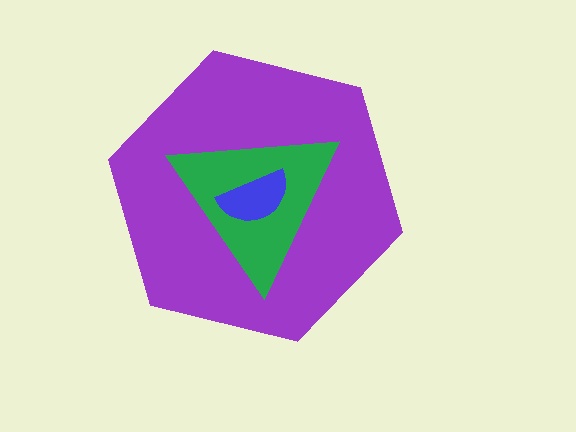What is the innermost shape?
The blue semicircle.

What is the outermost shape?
The purple hexagon.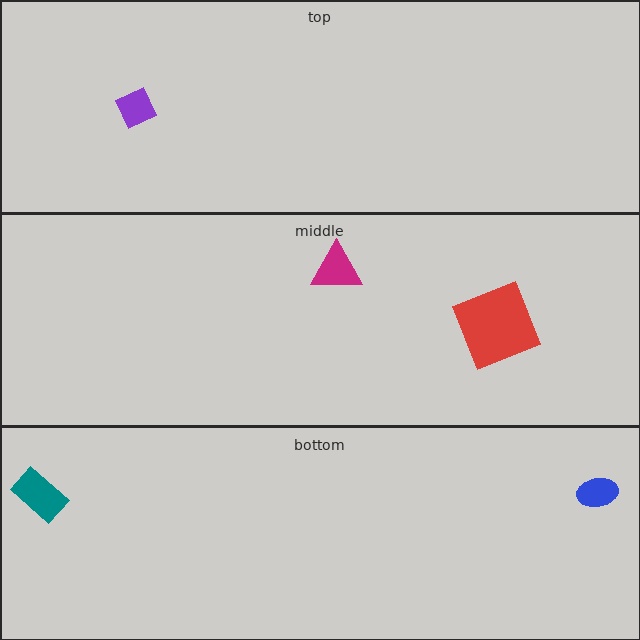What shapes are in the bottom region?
The teal rectangle, the blue ellipse.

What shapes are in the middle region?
The red square, the magenta triangle.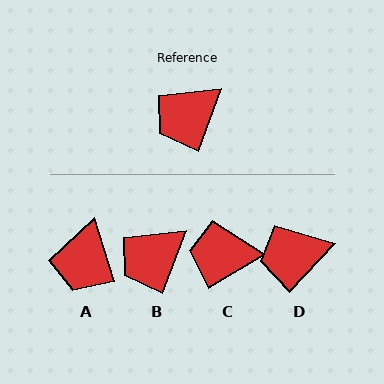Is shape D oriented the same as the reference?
No, it is off by about 22 degrees.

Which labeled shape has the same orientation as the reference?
B.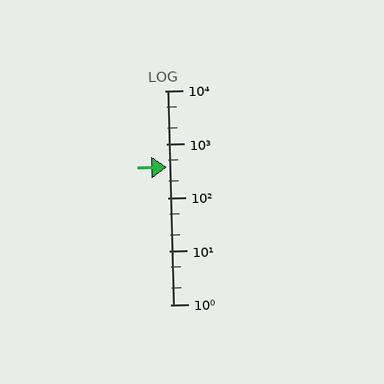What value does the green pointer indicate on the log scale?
The pointer indicates approximately 370.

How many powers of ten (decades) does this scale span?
The scale spans 4 decades, from 1 to 10000.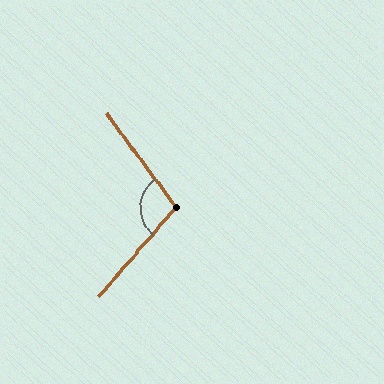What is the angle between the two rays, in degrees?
Approximately 102 degrees.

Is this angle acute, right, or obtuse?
It is obtuse.